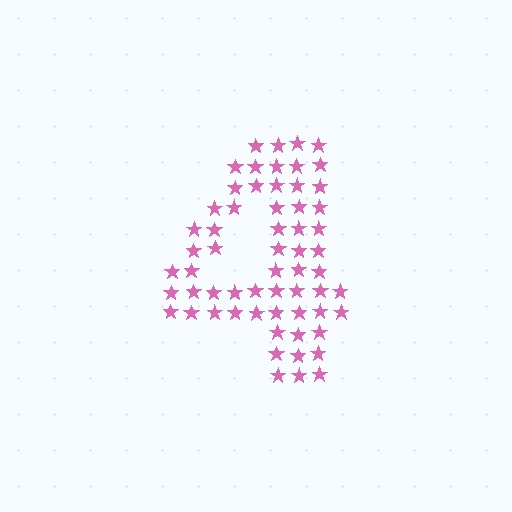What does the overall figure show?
The overall figure shows the digit 4.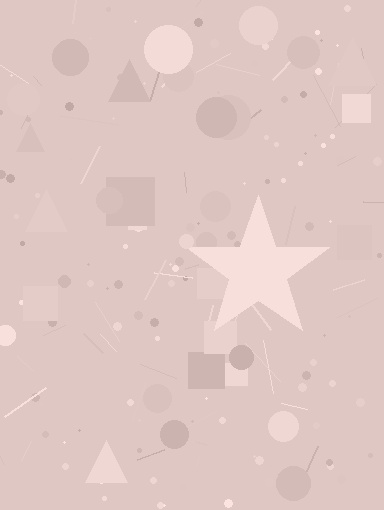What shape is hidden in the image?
A star is hidden in the image.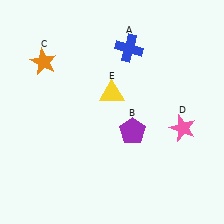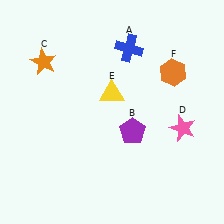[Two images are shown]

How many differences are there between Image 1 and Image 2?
There is 1 difference between the two images.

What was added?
An orange hexagon (F) was added in Image 2.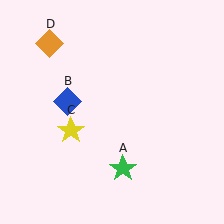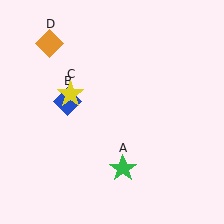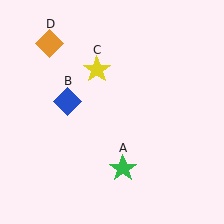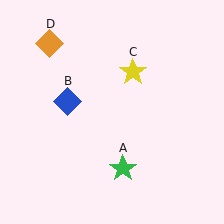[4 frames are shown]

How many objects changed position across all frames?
1 object changed position: yellow star (object C).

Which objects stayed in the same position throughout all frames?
Green star (object A) and blue diamond (object B) and orange diamond (object D) remained stationary.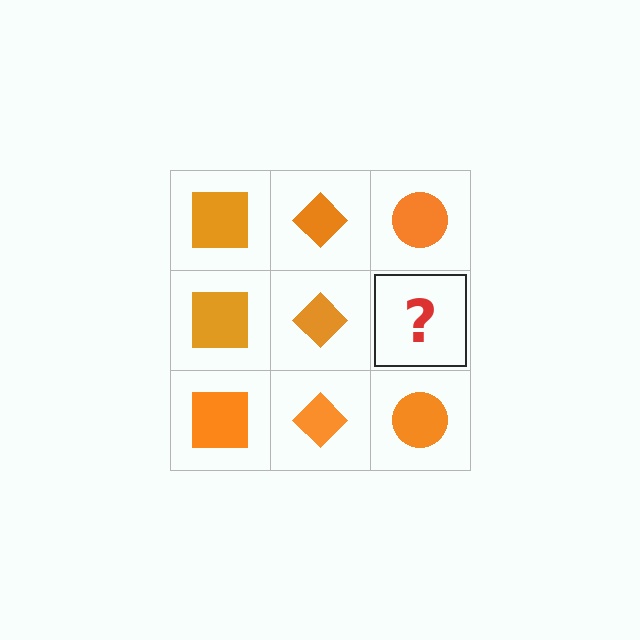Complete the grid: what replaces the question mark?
The question mark should be replaced with an orange circle.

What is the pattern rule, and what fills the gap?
The rule is that each column has a consistent shape. The gap should be filled with an orange circle.